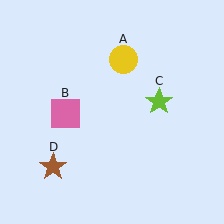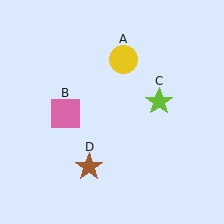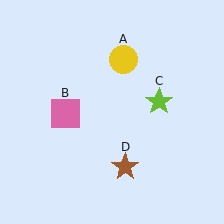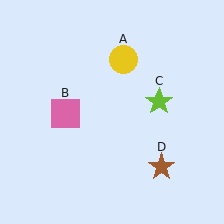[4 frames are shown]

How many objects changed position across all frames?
1 object changed position: brown star (object D).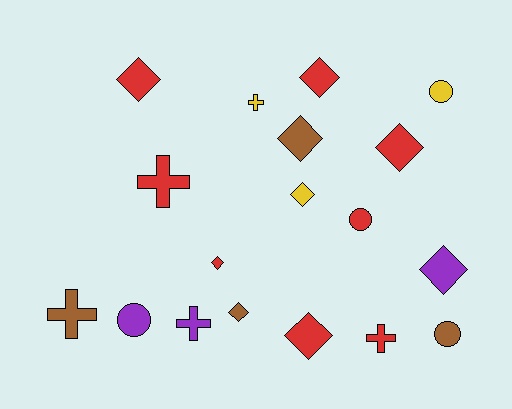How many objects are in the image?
There are 18 objects.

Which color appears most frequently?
Red, with 8 objects.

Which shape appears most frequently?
Diamond, with 9 objects.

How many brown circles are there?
There is 1 brown circle.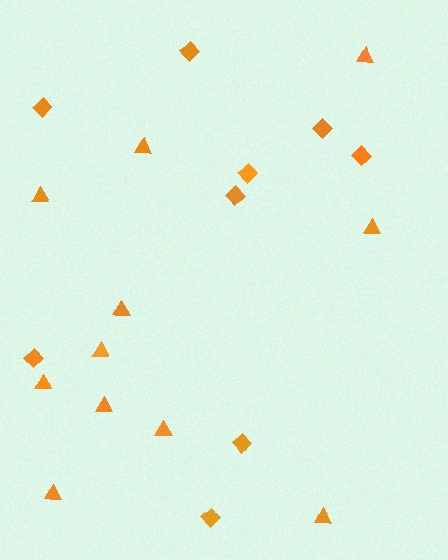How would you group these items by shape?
There are 2 groups: one group of triangles (11) and one group of diamonds (9).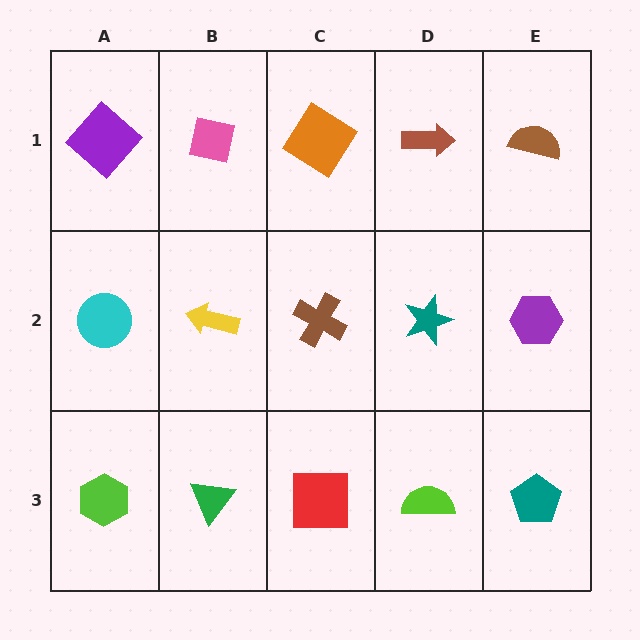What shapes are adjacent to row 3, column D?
A teal star (row 2, column D), a red square (row 3, column C), a teal pentagon (row 3, column E).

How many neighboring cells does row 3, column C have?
3.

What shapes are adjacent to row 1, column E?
A purple hexagon (row 2, column E), a brown arrow (row 1, column D).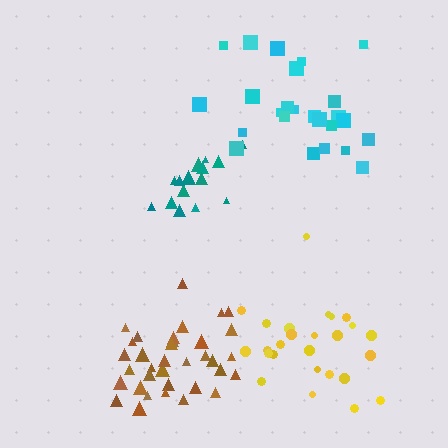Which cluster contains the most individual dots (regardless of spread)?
Brown (35).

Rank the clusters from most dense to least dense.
brown, teal, yellow, cyan.